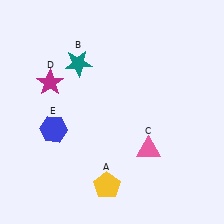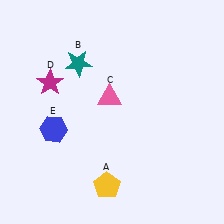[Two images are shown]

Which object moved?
The pink triangle (C) moved up.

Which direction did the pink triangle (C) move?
The pink triangle (C) moved up.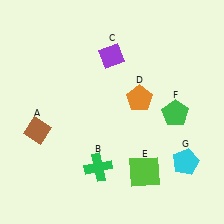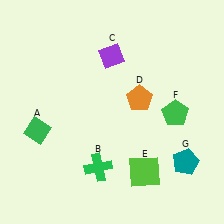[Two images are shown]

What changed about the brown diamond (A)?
In Image 1, A is brown. In Image 2, it changed to green.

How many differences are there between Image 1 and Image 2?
There are 2 differences between the two images.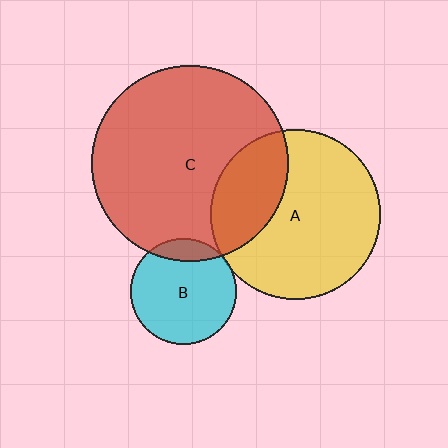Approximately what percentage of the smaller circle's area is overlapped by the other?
Approximately 15%.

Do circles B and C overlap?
Yes.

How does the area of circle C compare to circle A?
Approximately 1.3 times.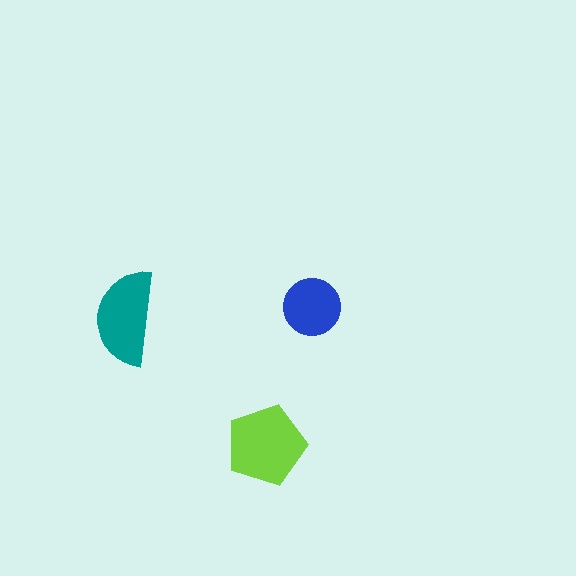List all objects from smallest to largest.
The blue circle, the teal semicircle, the lime pentagon.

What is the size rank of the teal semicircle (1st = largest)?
2nd.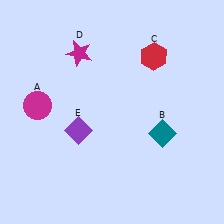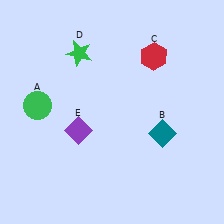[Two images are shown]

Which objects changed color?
A changed from magenta to green. D changed from magenta to green.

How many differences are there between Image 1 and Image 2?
There are 2 differences between the two images.